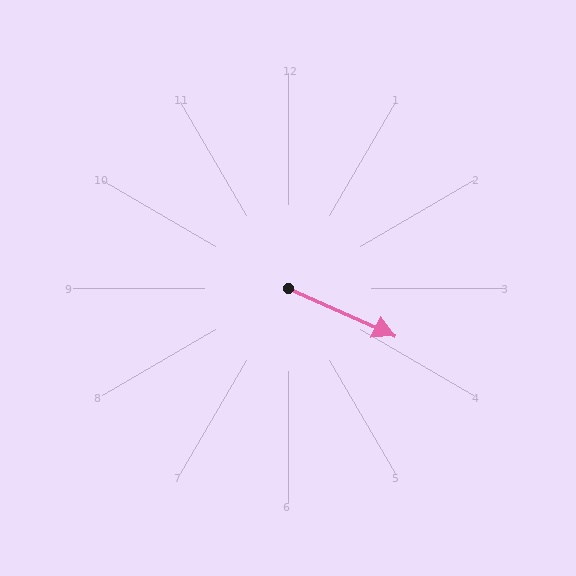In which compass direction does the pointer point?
Southeast.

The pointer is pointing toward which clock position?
Roughly 4 o'clock.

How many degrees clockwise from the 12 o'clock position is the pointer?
Approximately 114 degrees.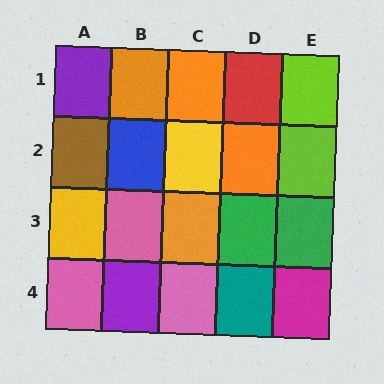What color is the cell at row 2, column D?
Orange.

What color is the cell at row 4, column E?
Magenta.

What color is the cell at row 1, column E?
Lime.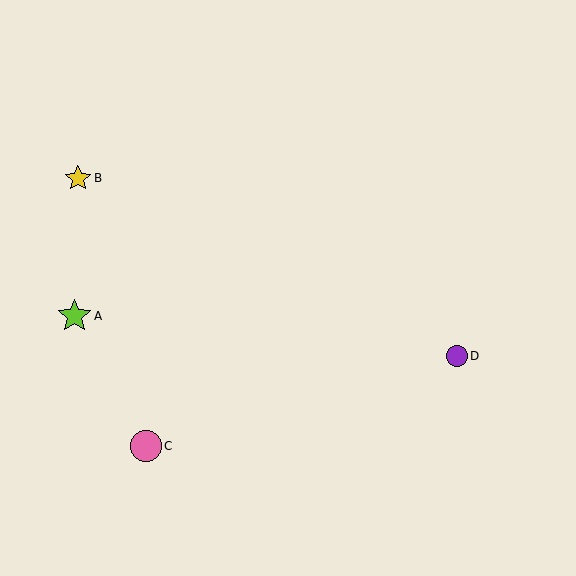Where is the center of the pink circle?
The center of the pink circle is at (146, 446).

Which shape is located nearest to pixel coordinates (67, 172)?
The yellow star (labeled B) at (78, 178) is nearest to that location.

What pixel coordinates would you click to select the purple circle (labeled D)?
Click at (457, 356) to select the purple circle D.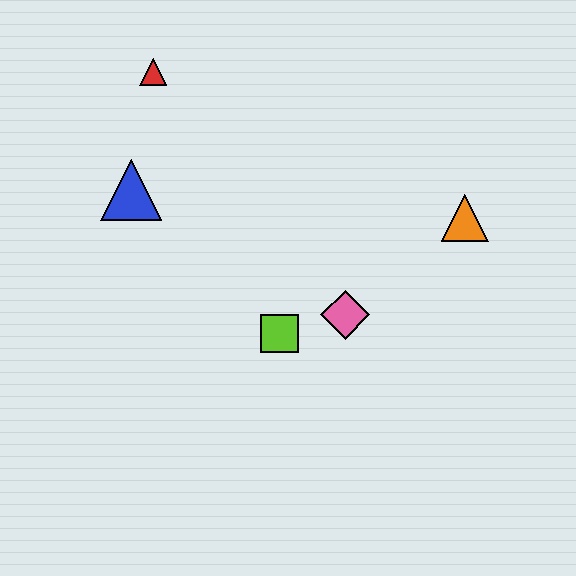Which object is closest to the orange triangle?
The pink diamond is closest to the orange triangle.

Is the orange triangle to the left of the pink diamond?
No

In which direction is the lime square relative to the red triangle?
The lime square is below the red triangle.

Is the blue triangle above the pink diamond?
Yes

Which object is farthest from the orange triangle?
The red triangle is farthest from the orange triangle.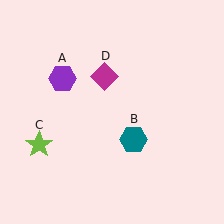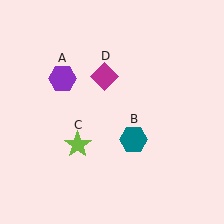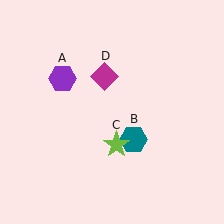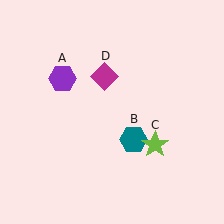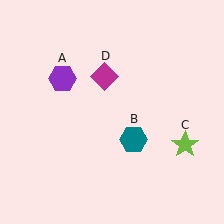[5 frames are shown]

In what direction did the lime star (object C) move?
The lime star (object C) moved right.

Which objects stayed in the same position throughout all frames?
Purple hexagon (object A) and teal hexagon (object B) and magenta diamond (object D) remained stationary.